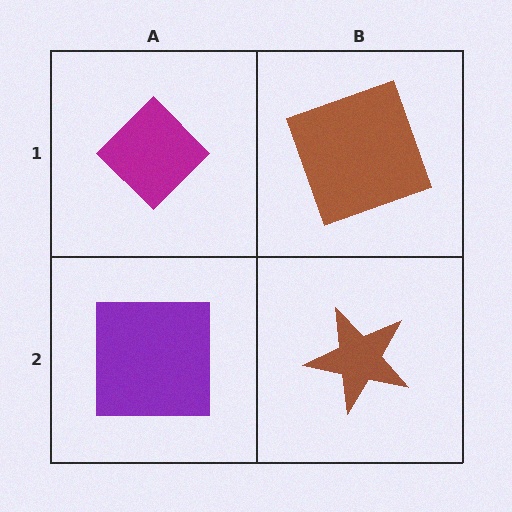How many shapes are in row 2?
2 shapes.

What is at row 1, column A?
A magenta diamond.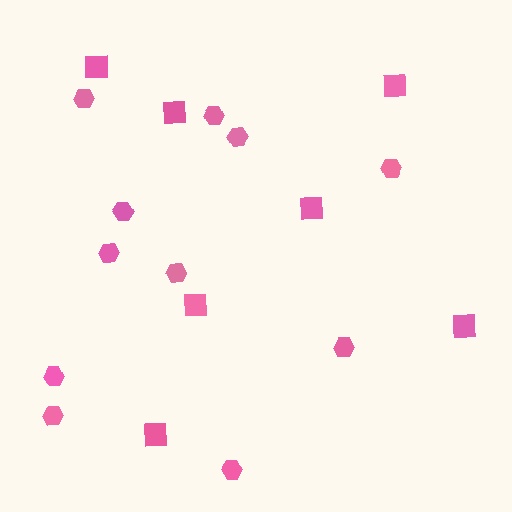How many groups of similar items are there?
There are 2 groups: one group of hexagons (11) and one group of squares (7).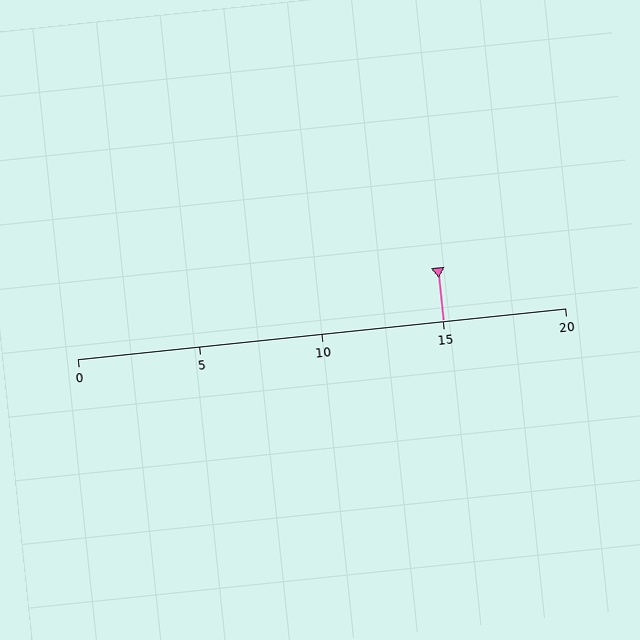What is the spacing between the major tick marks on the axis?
The major ticks are spaced 5 apart.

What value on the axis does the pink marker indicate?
The marker indicates approximately 15.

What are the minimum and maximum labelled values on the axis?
The axis runs from 0 to 20.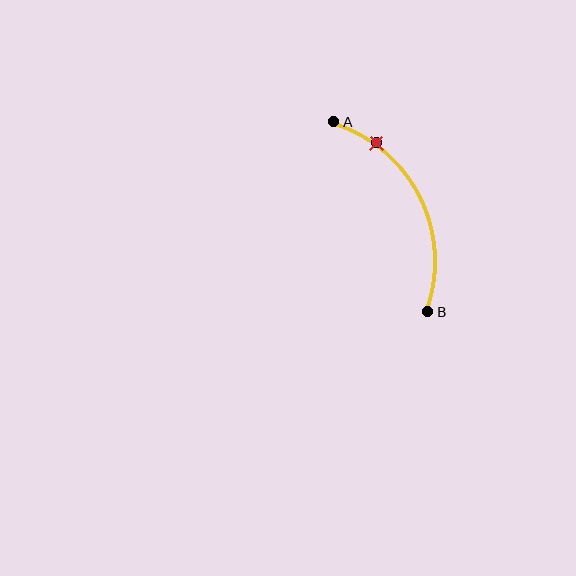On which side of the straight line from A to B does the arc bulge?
The arc bulges to the right of the straight line connecting A and B.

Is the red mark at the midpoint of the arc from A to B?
No. The red mark lies on the arc but is closer to endpoint A. The arc midpoint would be at the point on the curve equidistant along the arc from both A and B.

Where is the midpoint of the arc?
The arc midpoint is the point on the curve farthest from the straight line joining A and B. It sits to the right of that line.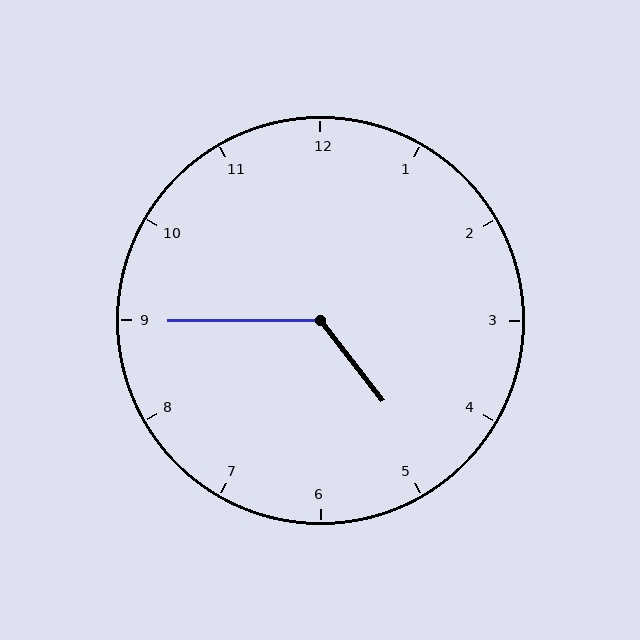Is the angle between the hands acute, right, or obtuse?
It is obtuse.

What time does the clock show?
4:45.